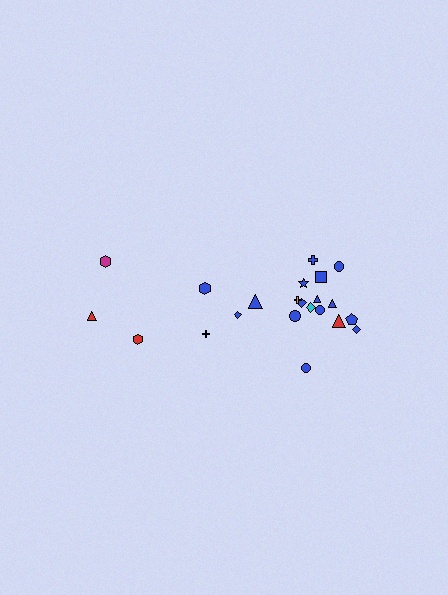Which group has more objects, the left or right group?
The right group.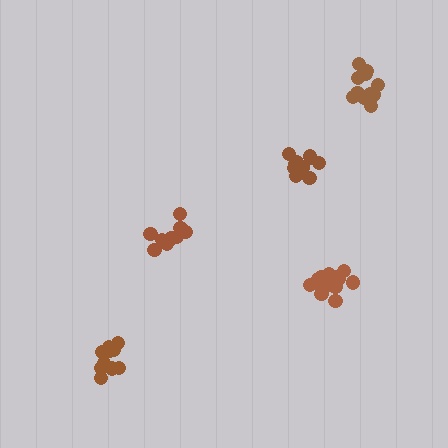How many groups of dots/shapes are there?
There are 5 groups.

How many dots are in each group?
Group 1: 11 dots, Group 2: 13 dots, Group 3: 17 dots, Group 4: 12 dots, Group 5: 11 dots (64 total).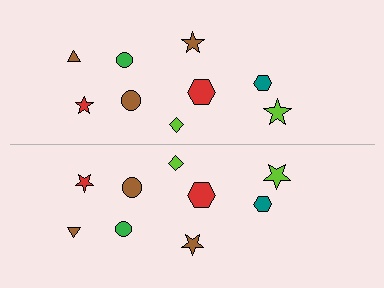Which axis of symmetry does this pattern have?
The pattern has a horizontal axis of symmetry running through the center of the image.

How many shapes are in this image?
There are 18 shapes in this image.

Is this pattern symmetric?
Yes, this pattern has bilateral (reflection) symmetry.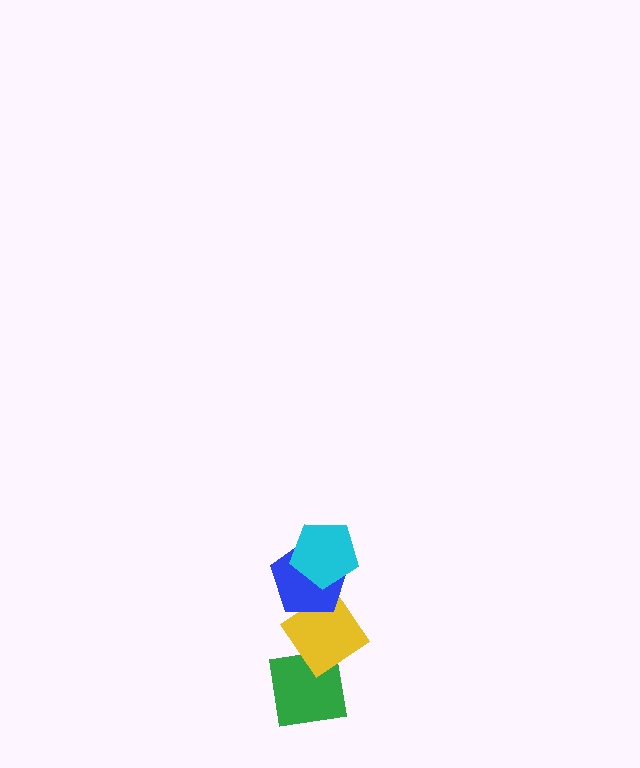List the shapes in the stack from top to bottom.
From top to bottom: the cyan pentagon, the blue pentagon, the yellow diamond, the green square.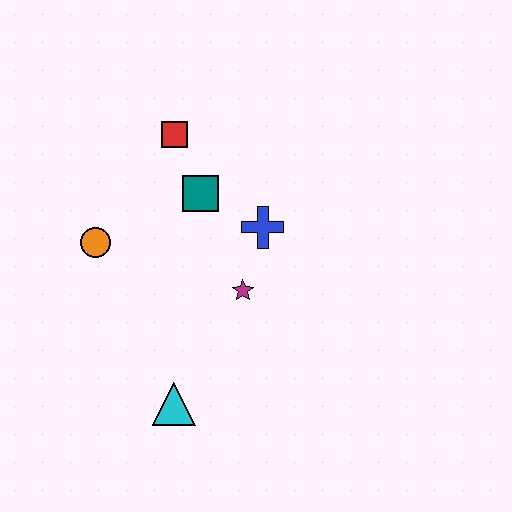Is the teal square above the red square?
No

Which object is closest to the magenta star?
The blue cross is closest to the magenta star.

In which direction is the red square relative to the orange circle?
The red square is above the orange circle.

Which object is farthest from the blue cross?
The cyan triangle is farthest from the blue cross.